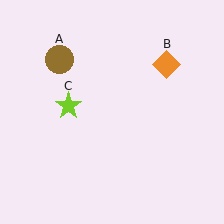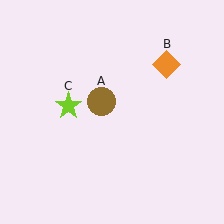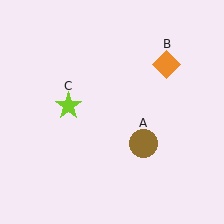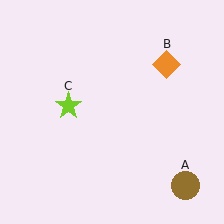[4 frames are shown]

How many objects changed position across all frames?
1 object changed position: brown circle (object A).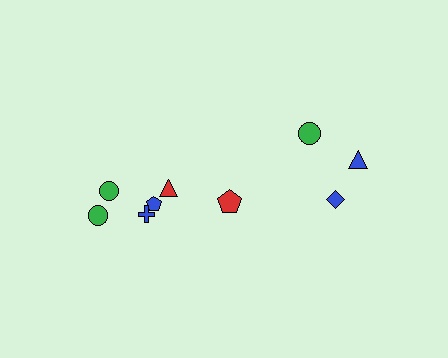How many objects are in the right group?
There are 3 objects.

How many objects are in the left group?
There are 7 objects.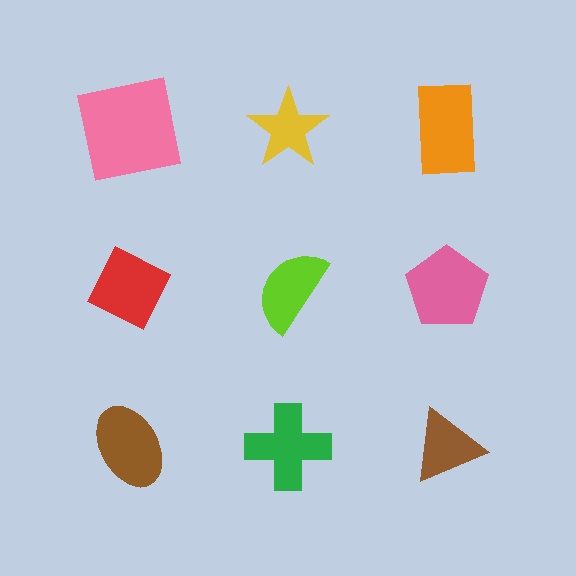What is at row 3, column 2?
A green cross.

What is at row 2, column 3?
A pink pentagon.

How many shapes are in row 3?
3 shapes.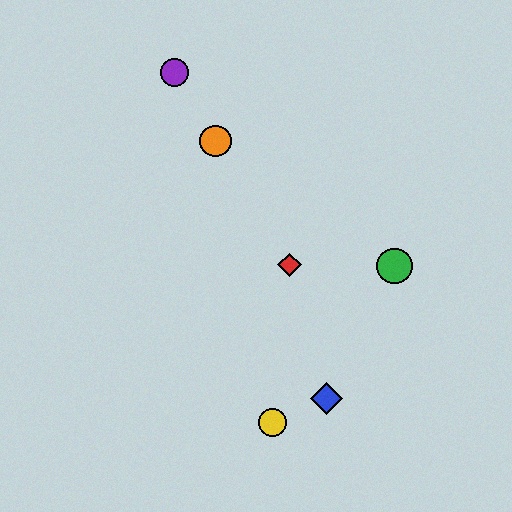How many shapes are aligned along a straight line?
3 shapes (the red diamond, the purple circle, the orange circle) are aligned along a straight line.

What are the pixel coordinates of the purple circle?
The purple circle is at (174, 72).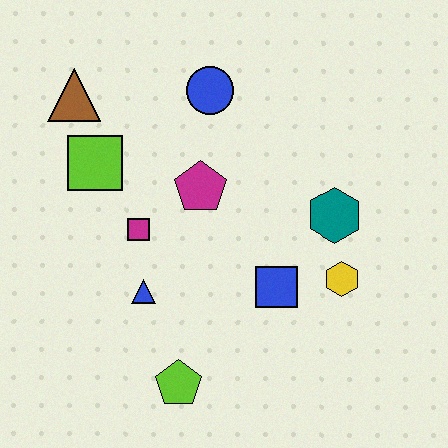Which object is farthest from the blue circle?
The lime pentagon is farthest from the blue circle.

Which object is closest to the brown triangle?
The lime square is closest to the brown triangle.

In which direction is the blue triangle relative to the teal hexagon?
The blue triangle is to the left of the teal hexagon.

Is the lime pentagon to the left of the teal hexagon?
Yes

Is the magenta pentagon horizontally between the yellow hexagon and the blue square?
No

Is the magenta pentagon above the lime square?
No